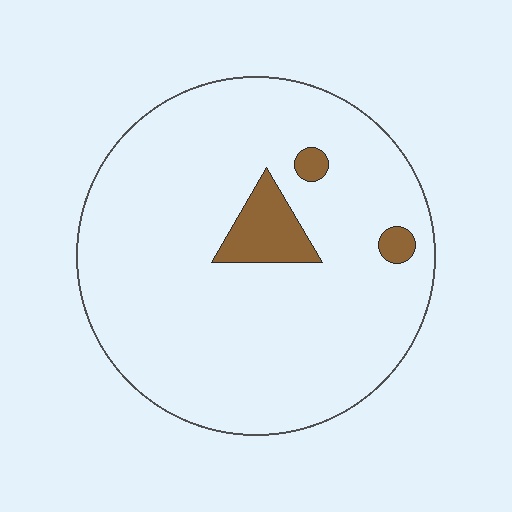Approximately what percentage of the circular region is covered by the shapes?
Approximately 5%.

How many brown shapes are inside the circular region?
3.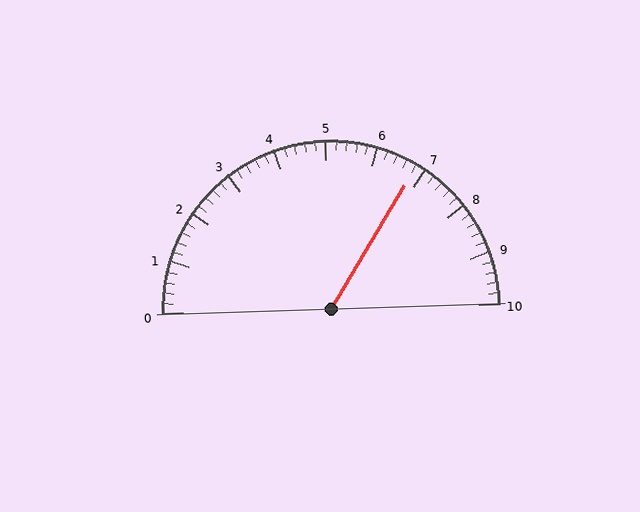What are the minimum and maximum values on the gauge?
The gauge ranges from 0 to 10.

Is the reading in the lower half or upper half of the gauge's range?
The reading is in the upper half of the range (0 to 10).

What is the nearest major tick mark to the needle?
The nearest major tick mark is 7.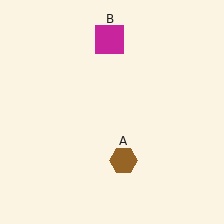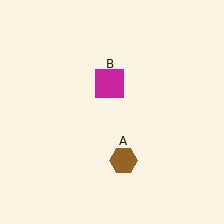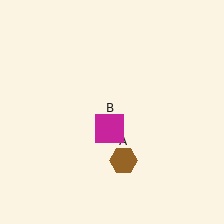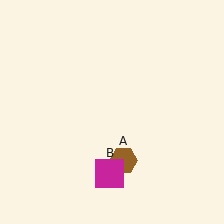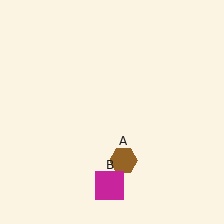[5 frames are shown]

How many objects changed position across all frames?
1 object changed position: magenta square (object B).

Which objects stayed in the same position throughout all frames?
Brown hexagon (object A) remained stationary.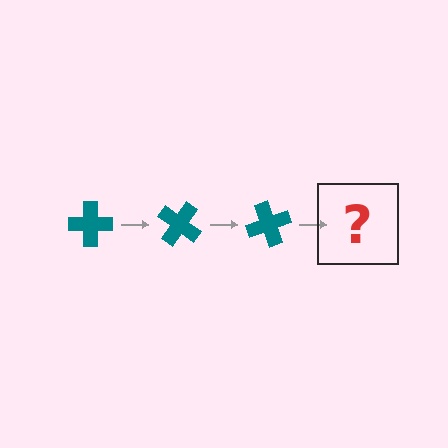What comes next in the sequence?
The next element should be a teal cross rotated 105 degrees.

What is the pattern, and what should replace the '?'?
The pattern is that the cross rotates 35 degrees each step. The '?' should be a teal cross rotated 105 degrees.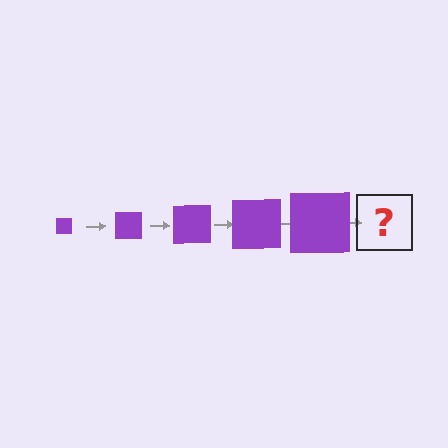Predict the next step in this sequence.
The next step is a purple square, larger than the previous one.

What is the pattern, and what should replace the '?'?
The pattern is that the square gets progressively larger each step. The '?' should be a purple square, larger than the previous one.